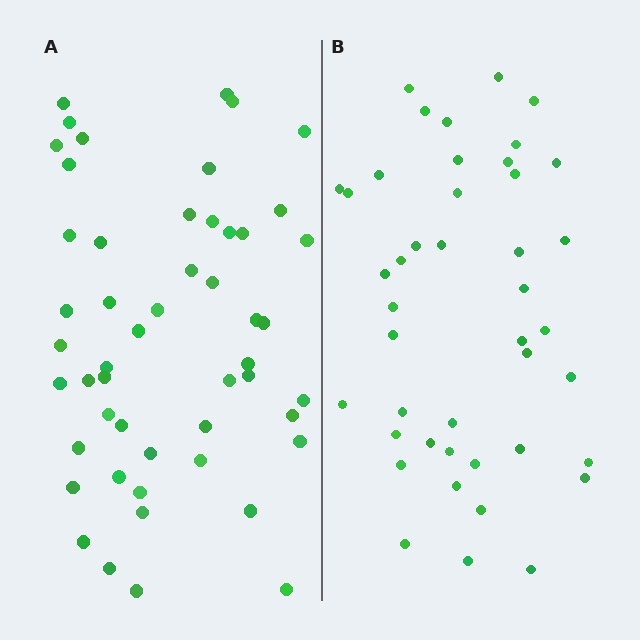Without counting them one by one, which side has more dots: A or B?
Region A (the left region) has more dots.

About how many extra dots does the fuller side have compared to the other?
Region A has roughly 8 or so more dots than region B.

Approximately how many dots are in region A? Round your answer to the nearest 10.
About 50 dots. (The exact count is 51, which rounds to 50.)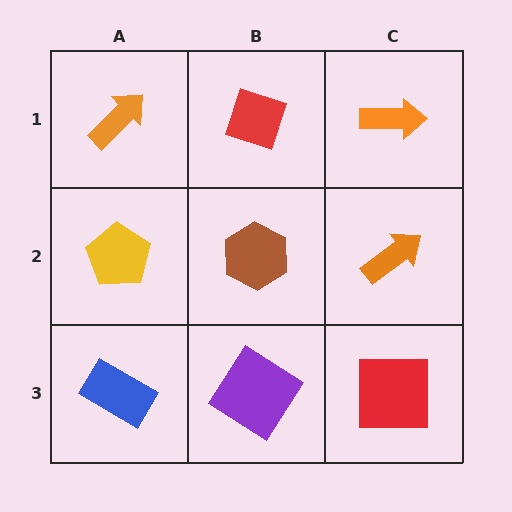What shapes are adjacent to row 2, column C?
An orange arrow (row 1, column C), a red square (row 3, column C), a brown hexagon (row 2, column B).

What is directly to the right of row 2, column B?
An orange arrow.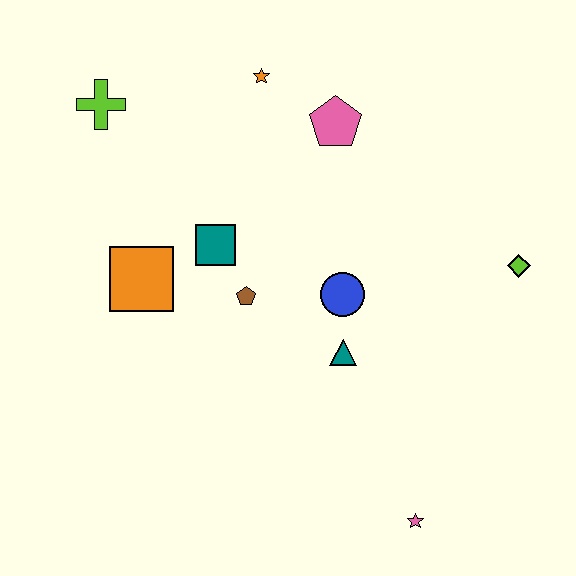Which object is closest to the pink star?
The teal triangle is closest to the pink star.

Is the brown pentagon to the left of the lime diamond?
Yes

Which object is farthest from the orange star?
The pink star is farthest from the orange star.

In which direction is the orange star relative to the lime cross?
The orange star is to the right of the lime cross.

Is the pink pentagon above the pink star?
Yes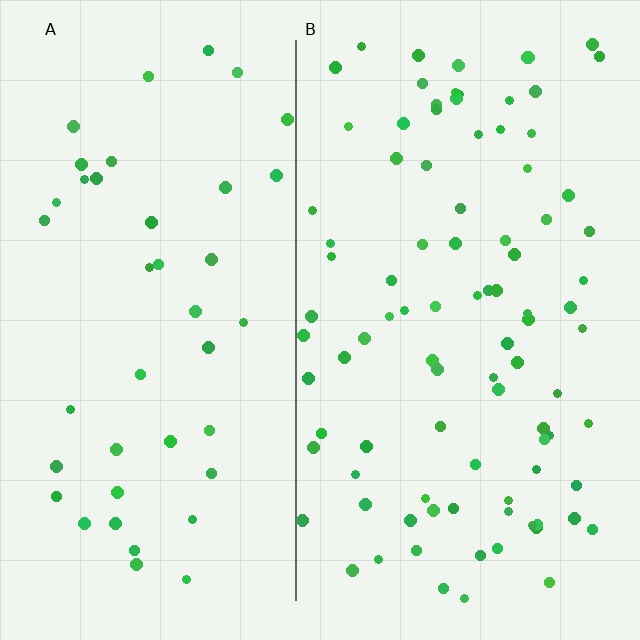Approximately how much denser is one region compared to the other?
Approximately 2.2× — region B over region A.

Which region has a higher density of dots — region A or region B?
B (the right).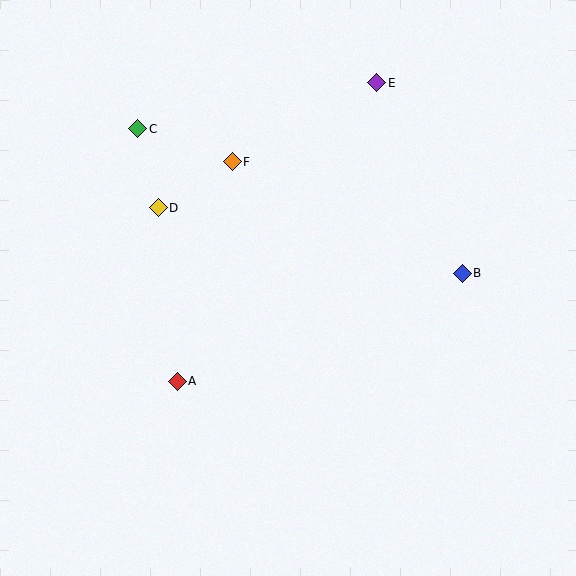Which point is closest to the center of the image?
Point F at (232, 162) is closest to the center.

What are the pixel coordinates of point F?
Point F is at (232, 162).